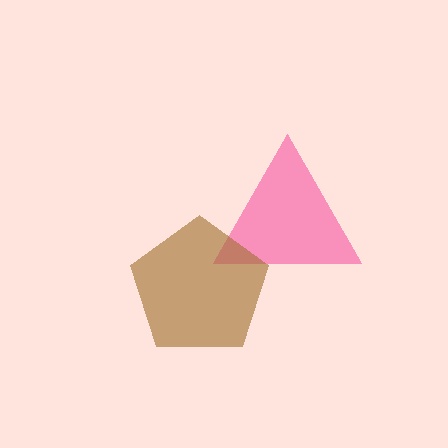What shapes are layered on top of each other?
The layered shapes are: a pink triangle, a brown pentagon.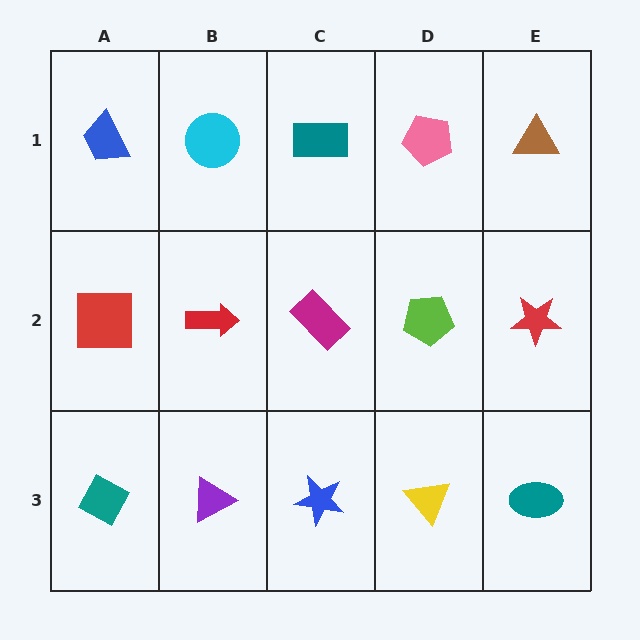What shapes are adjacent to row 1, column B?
A red arrow (row 2, column B), a blue trapezoid (row 1, column A), a teal rectangle (row 1, column C).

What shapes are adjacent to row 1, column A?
A red square (row 2, column A), a cyan circle (row 1, column B).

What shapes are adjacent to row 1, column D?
A lime pentagon (row 2, column D), a teal rectangle (row 1, column C), a brown triangle (row 1, column E).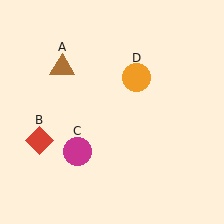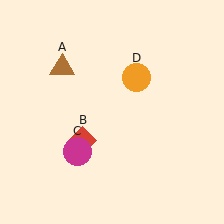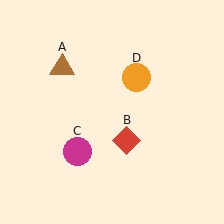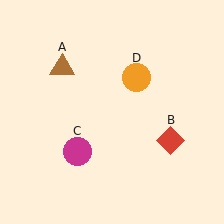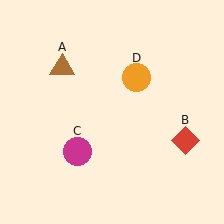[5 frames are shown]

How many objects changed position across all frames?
1 object changed position: red diamond (object B).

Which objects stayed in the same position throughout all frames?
Brown triangle (object A) and magenta circle (object C) and orange circle (object D) remained stationary.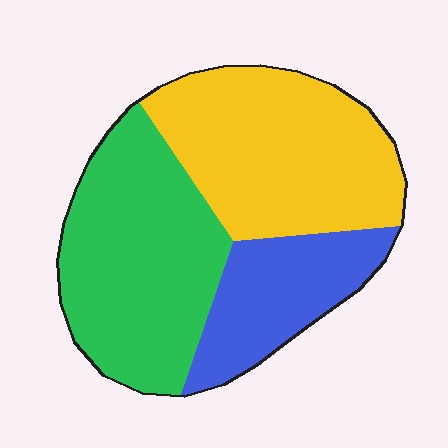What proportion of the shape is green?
Green covers about 40% of the shape.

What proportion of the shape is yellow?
Yellow takes up about two fifths (2/5) of the shape.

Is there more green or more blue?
Green.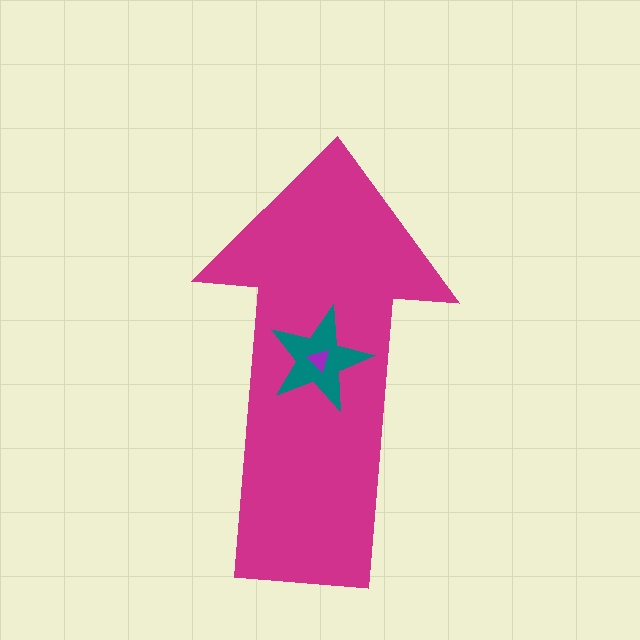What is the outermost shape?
The magenta arrow.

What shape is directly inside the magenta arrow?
The teal star.